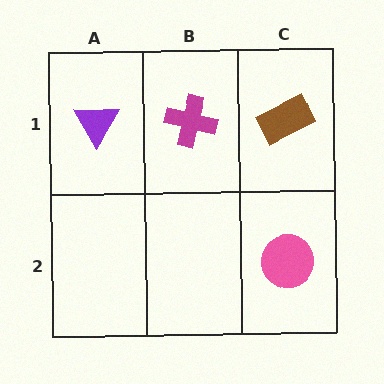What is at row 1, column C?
A brown rectangle.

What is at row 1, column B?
A magenta cross.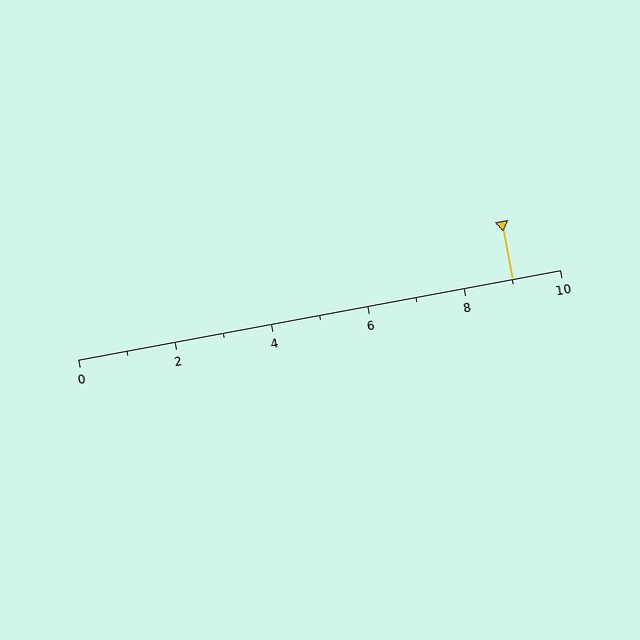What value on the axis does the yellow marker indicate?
The marker indicates approximately 9.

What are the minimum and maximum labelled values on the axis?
The axis runs from 0 to 10.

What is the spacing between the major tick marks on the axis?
The major ticks are spaced 2 apart.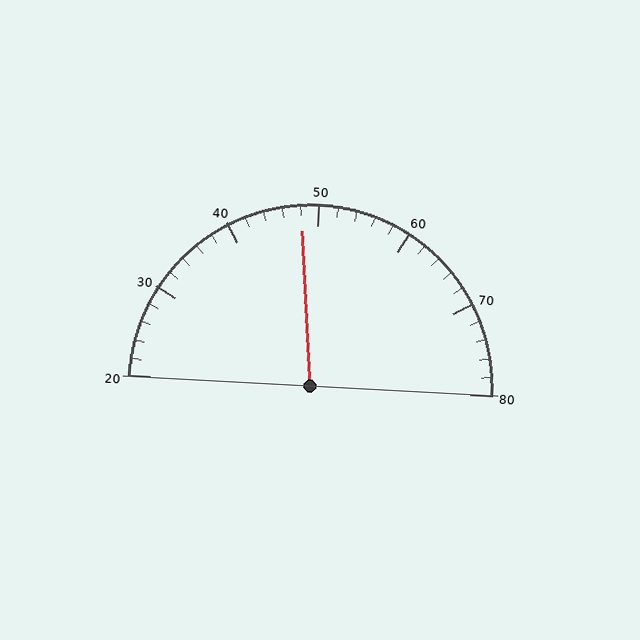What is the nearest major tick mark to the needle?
The nearest major tick mark is 50.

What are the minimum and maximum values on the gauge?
The gauge ranges from 20 to 80.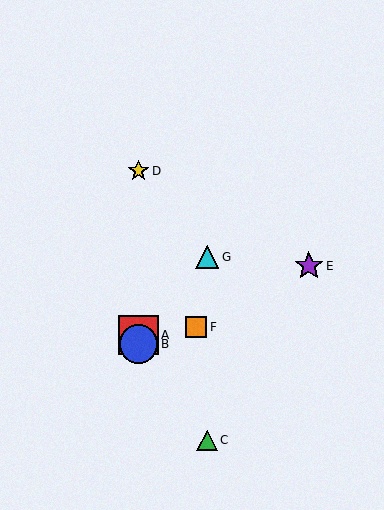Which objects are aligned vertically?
Objects A, B, D are aligned vertically.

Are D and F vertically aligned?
No, D is at x≈138 and F is at x≈196.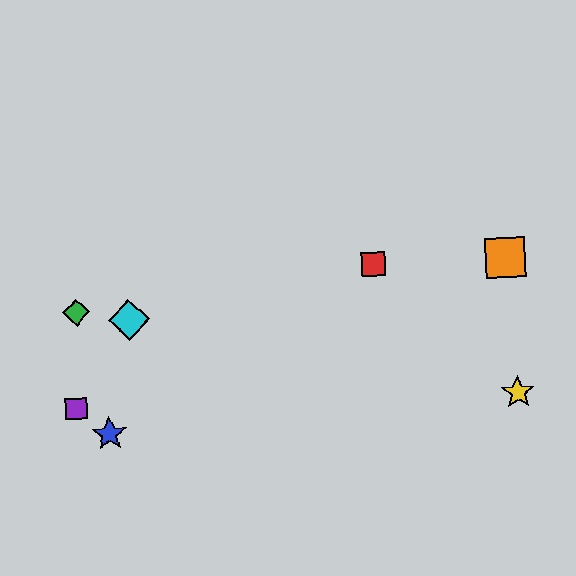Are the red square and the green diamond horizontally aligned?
No, the red square is at y≈264 and the green diamond is at y≈313.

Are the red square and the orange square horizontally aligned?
Yes, both are at y≈264.